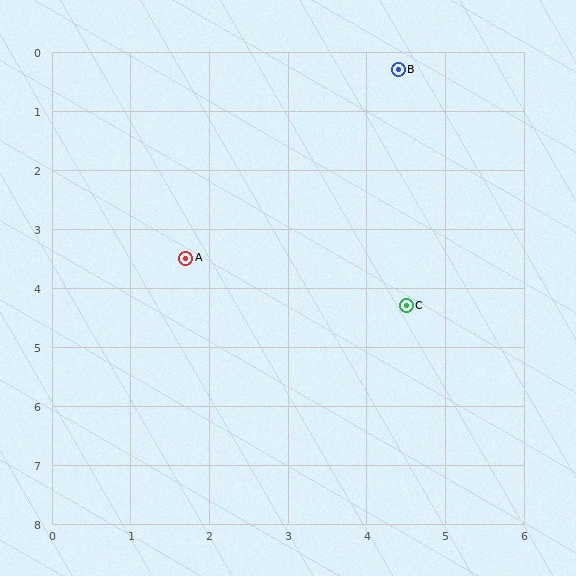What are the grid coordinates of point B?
Point B is at approximately (4.4, 0.3).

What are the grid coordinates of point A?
Point A is at approximately (1.7, 3.5).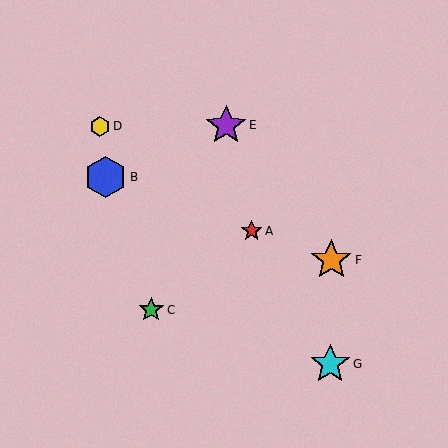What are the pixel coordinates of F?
Object F is at (331, 260).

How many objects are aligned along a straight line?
3 objects (A, B, F) are aligned along a straight line.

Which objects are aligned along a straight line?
Objects A, B, F are aligned along a straight line.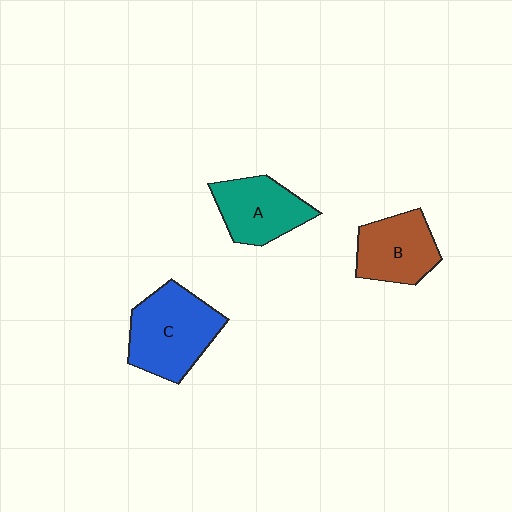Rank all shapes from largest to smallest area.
From largest to smallest: C (blue), A (teal), B (brown).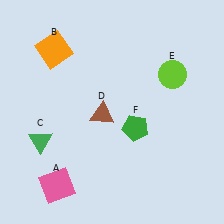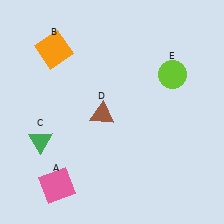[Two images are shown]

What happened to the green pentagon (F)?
The green pentagon (F) was removed in Image 2. It was in the bottom-right area of Image 1.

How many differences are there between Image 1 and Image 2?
There is 1 difference between the two images.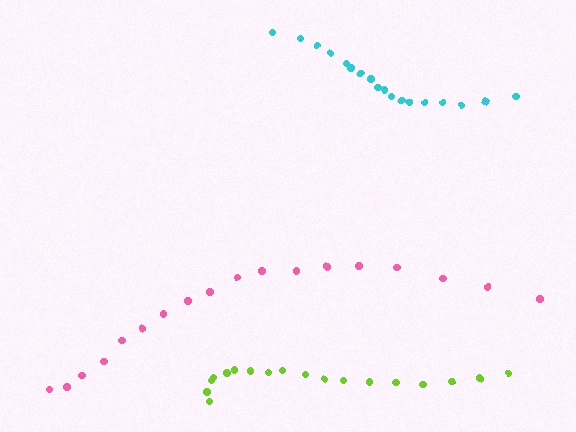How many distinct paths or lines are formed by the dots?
There are 3 distinct paths.